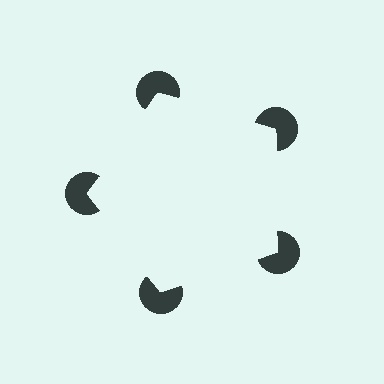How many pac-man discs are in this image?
There are 5 — one at each vertex of the illusory pentagon.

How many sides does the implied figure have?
5 sides.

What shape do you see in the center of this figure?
An illusory pentagon — its edges are inferred from the aligned wedge cuts in the pac-man discs, not physically drawn.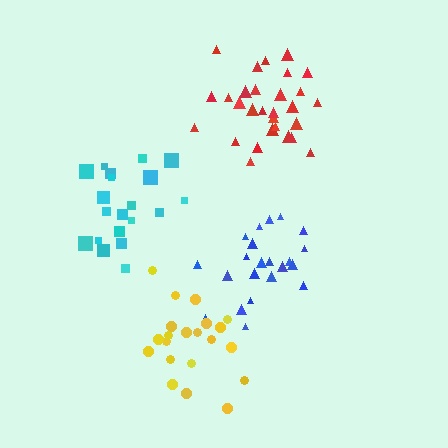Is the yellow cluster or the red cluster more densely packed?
Red.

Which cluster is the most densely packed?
Blue.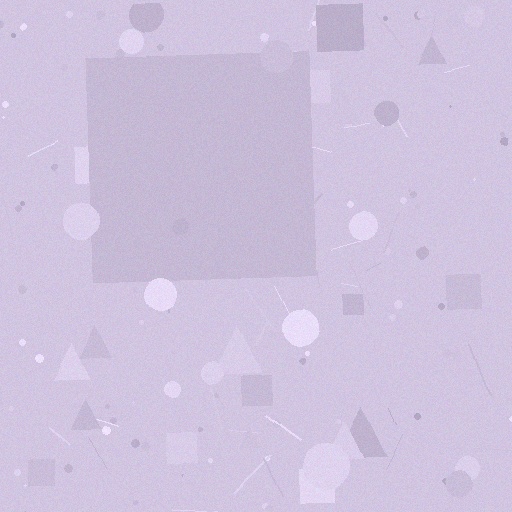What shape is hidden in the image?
A square is hidden in the image.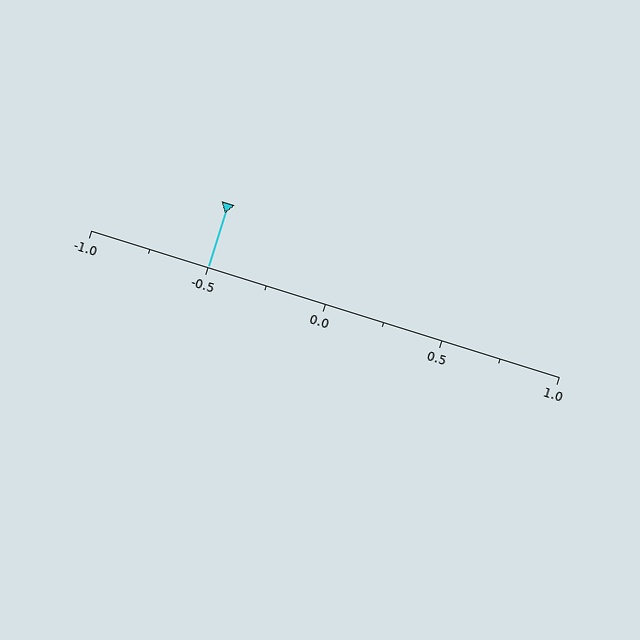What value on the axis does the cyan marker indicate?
The marker indicates approximately -0.5.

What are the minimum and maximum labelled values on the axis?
The axis runs from -1.0 to 1.0.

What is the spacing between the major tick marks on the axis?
The major ticks are spaced 0.5 apart.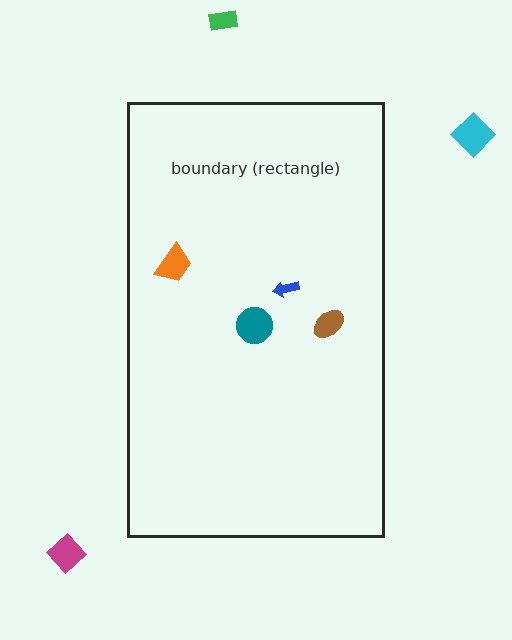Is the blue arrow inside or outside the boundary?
Inside.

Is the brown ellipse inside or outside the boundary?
Inside.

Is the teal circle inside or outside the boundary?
Inside.